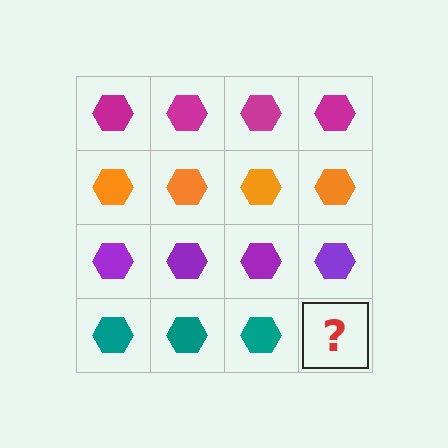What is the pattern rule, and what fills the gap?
The rule is that each row has a consistent color. The gap should be filled with a teal hexagon.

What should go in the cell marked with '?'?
The missing cell should contain a teal hexagon.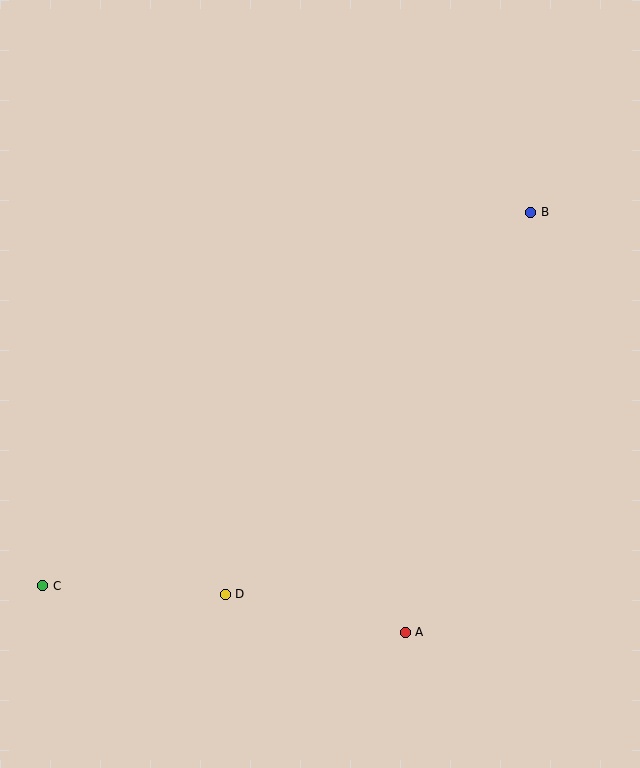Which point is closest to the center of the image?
Point D at (225, 594) is closest to the center.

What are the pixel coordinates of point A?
Point A is at (405, 632).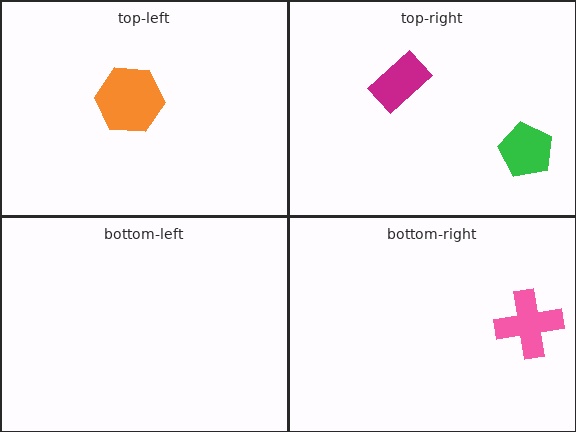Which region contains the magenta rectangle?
The top-right region.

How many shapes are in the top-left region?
1.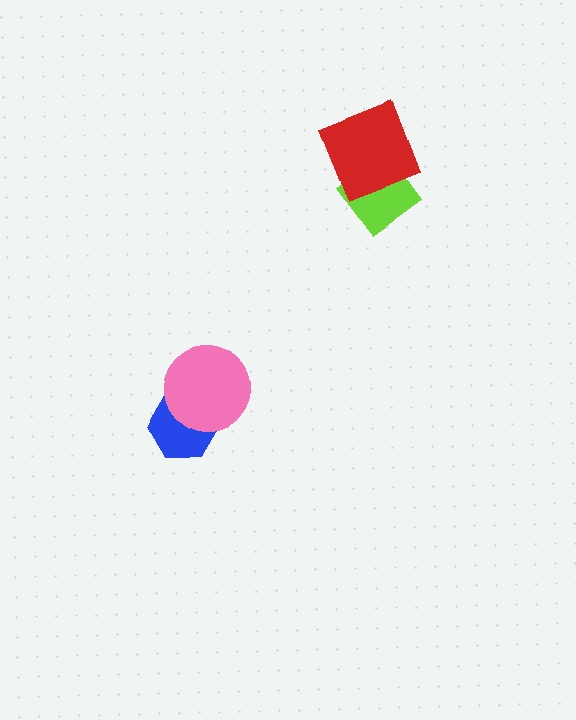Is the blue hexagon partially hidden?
Yes, it is partially covered by another shape.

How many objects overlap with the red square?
1 object overlaps with the red square.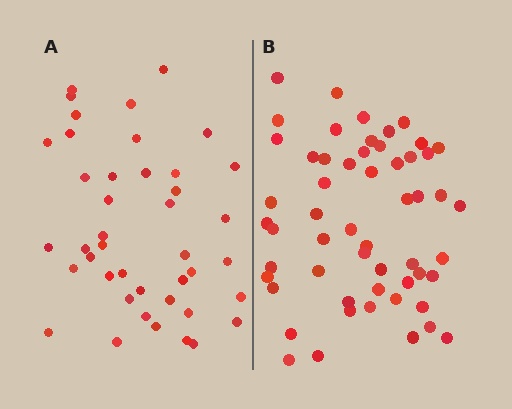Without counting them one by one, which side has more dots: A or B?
Region B (the right region) has more dots.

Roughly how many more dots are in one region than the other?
Region B has approximately 15 more dots than region A.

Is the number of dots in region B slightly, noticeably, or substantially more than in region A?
Region B has noticeably more, but not dramatically so. The ratio is roughly 1.3 to 1.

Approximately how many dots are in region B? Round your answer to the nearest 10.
About 60 dots. (The exact count is 55, which rounds to 60.)